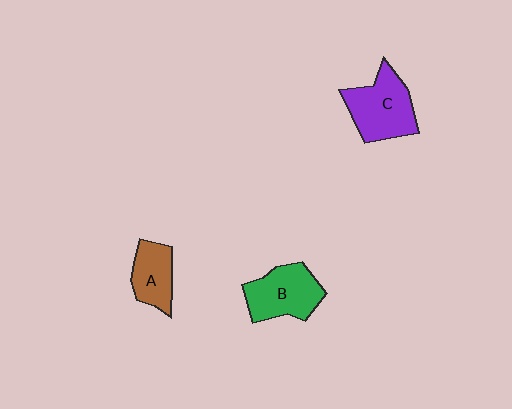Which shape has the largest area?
Shape C (purple).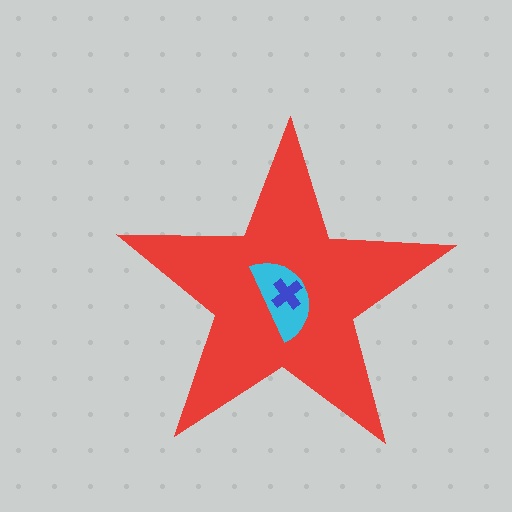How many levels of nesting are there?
3.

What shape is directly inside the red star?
The cyan semicircle.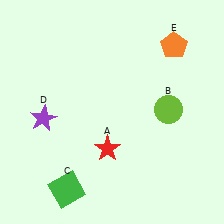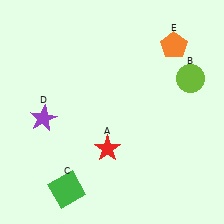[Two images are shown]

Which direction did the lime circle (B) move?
The lime circle (B) moved up.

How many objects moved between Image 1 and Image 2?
1 object moved between the two images.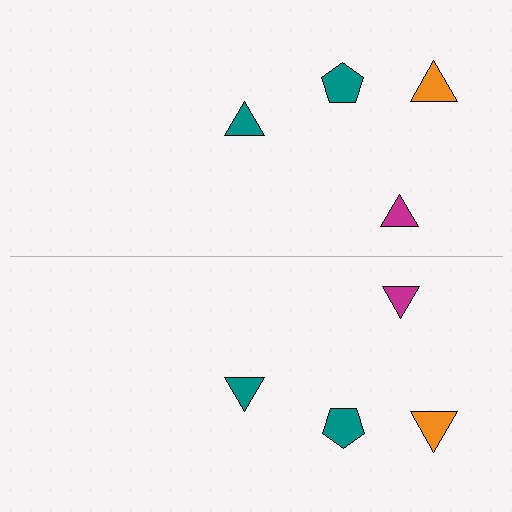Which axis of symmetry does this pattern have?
The pattern has a horizontal axis of symmetry running through the center of the image.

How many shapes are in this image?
There are 8 shapes in this image.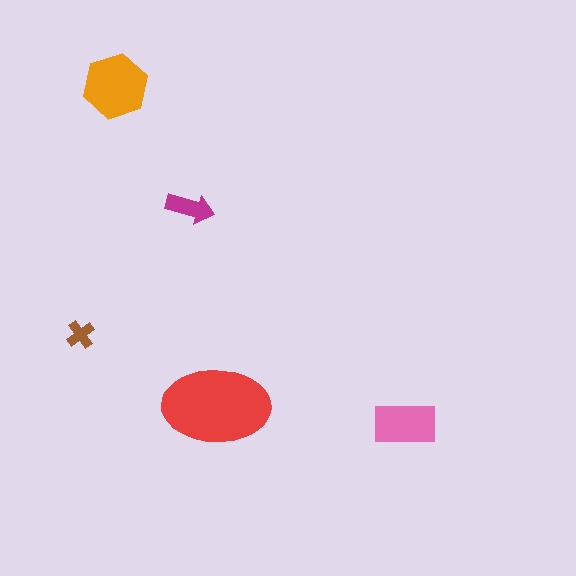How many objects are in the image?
There are 5 objects in the image.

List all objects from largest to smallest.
The red ellipse, the orange hexagon, the pink rectangle, the magenta arrow, the brown cross.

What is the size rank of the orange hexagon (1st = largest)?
2nd.